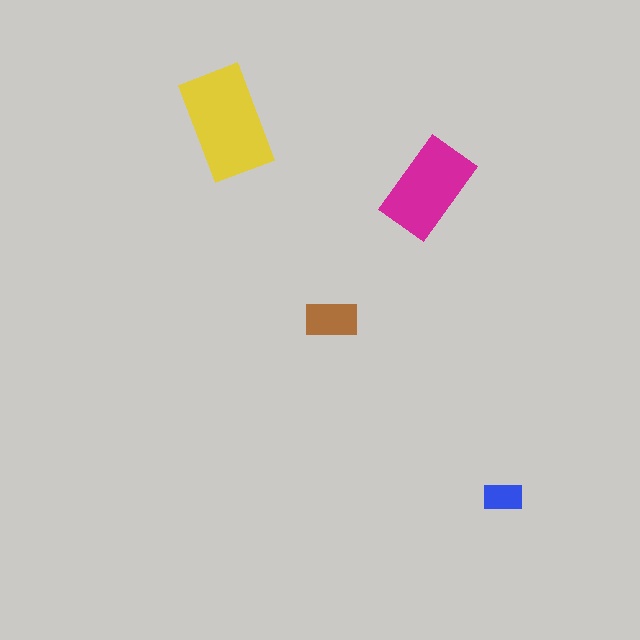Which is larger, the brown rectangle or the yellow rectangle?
The yellow one.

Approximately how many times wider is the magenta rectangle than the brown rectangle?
About 2 times wider.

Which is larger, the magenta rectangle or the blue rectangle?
The magenta one.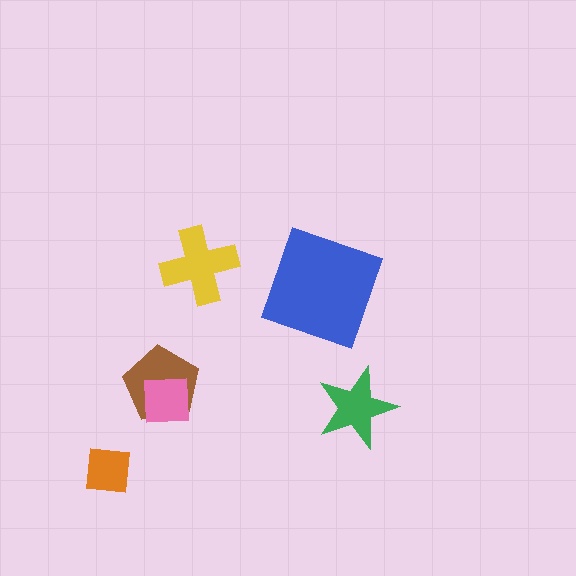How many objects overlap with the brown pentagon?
1 object overlaps with the brown pentagon.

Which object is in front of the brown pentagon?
The pink square is in front of the brown pentagon.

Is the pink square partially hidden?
No, no other shape covers it.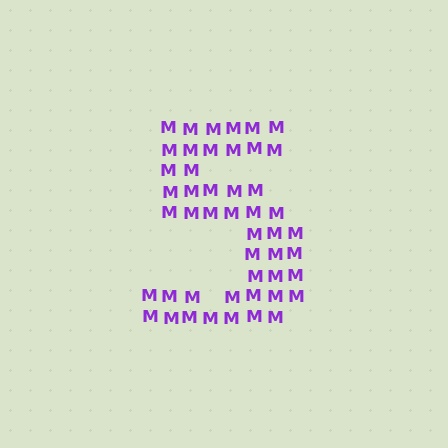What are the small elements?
The small elements are letter M's.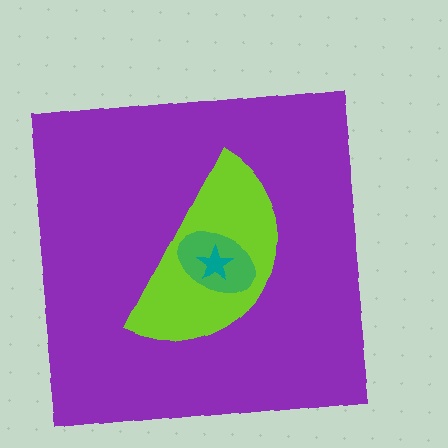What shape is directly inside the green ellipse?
The teal star.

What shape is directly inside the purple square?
The lime semicircle.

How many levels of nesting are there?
4.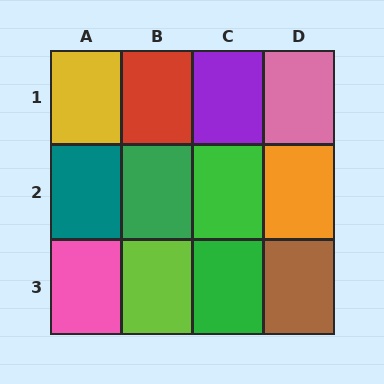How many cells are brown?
1 cell is brown.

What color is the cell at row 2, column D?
Orange.